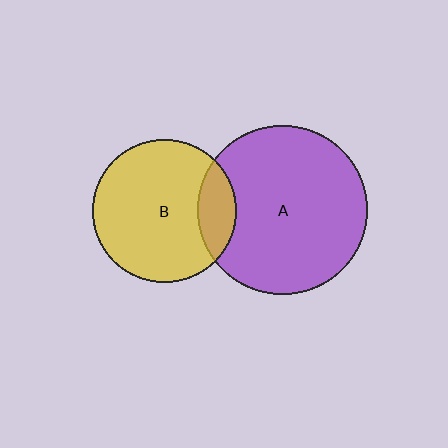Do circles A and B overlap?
Yes.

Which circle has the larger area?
Circle A (purple).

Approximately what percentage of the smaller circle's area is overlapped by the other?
Approximately 15%.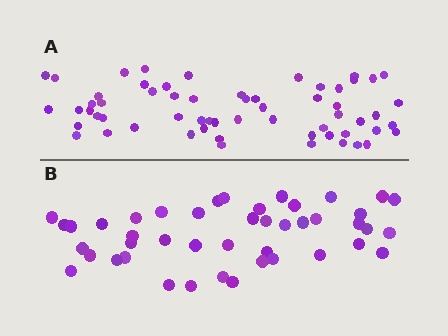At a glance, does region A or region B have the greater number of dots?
Region A (the top region) has more dots.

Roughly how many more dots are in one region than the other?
Region A has approximately 15 more dots than region B.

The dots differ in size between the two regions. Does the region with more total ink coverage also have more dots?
No. Region B has more total ink coverage because its dots are larger, but region A actually contains more individual dots. Total area can be misleading — the number of items is what matters here.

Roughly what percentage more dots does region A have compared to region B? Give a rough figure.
About 35% more.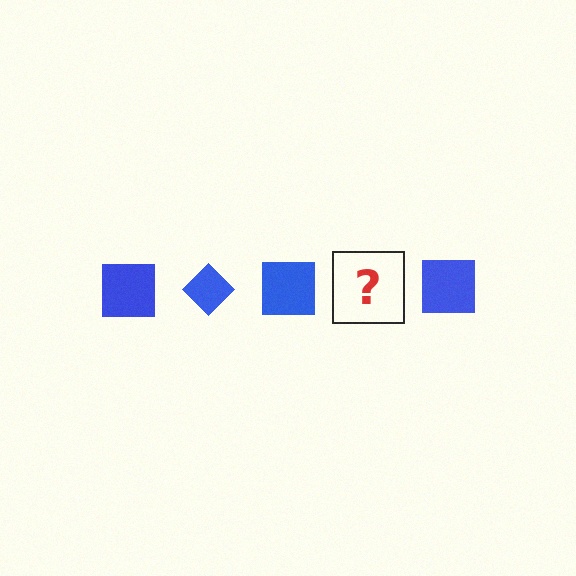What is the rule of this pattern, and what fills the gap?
The rule is that the pattern cycles through square, diamond shapes in blue. The gap should be filled with a blue diamond.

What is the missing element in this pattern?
The missing element is a blue diamond.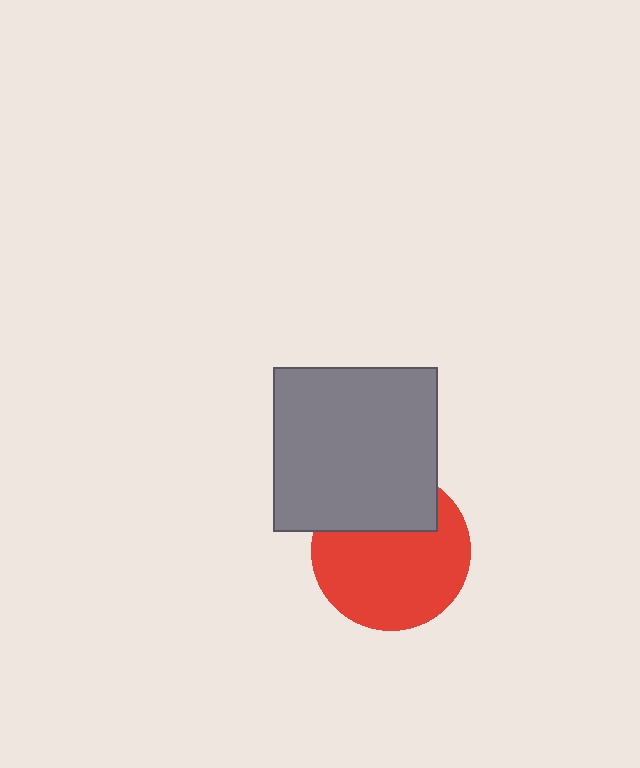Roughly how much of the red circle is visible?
Most of it is visible (roughly 70%).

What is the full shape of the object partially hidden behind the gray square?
The partially hidden object is a red circle.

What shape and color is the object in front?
The object in front is a gray square.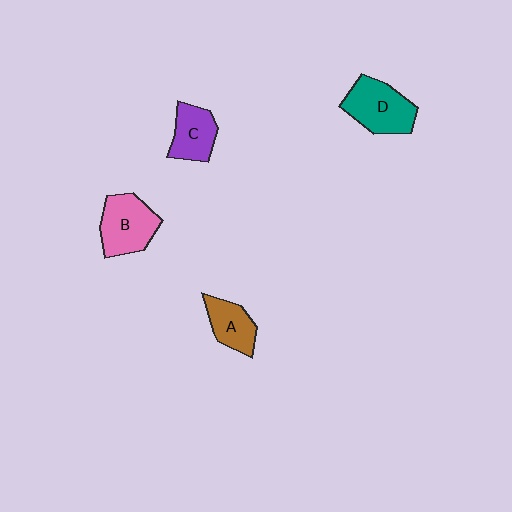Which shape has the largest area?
Shape D (teal).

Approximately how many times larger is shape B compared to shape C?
Approximately 1.3 times.